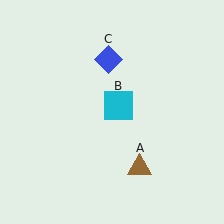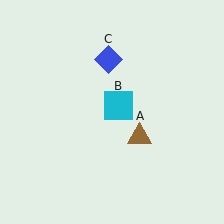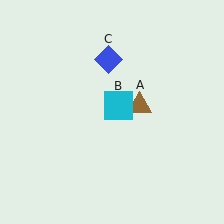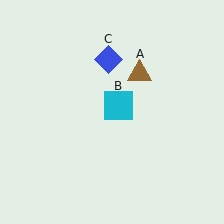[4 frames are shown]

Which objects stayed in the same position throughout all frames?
Cyan square (object B) and blue diamond (object C) remained stationary.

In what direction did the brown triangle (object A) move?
The brown triangle (object A) moved up.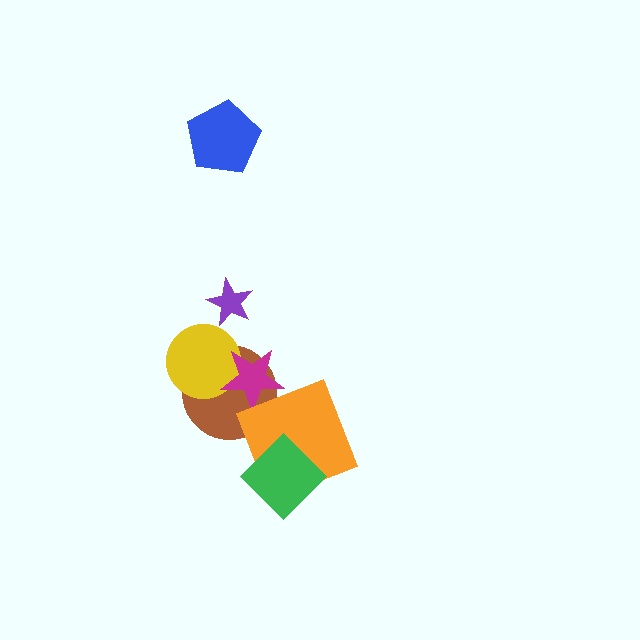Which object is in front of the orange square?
The green diamond is in front of the orange square.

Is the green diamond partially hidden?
No, no other shape covers it.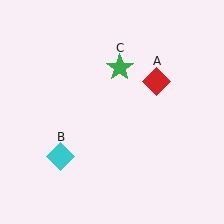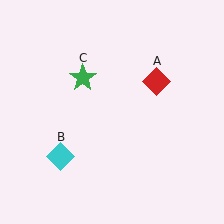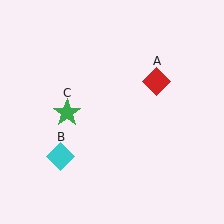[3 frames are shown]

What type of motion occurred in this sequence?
The green star (object C) rotated counterclockwise around the center of the scene.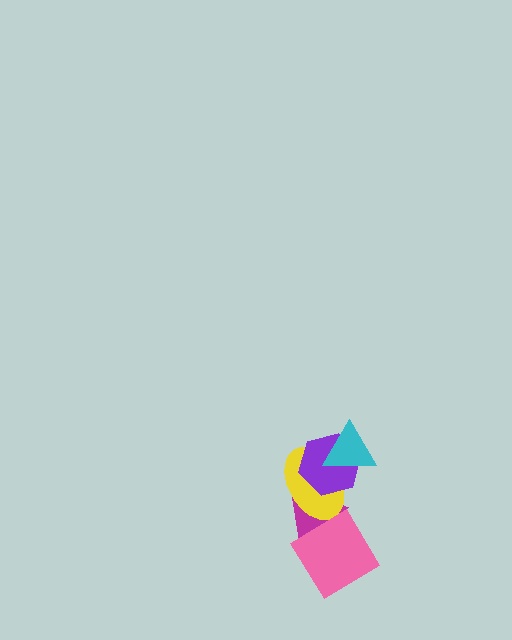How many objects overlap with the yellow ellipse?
4 objects overlap with the yellow ellipse.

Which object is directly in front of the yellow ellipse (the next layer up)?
The purple hexagon is directly in front of the yellow ellipse.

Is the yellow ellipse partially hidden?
Yes, it is partially covered by another shape.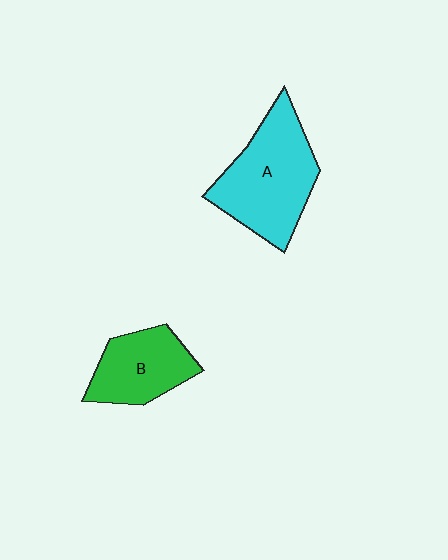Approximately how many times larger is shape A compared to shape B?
Approximately 1.5 times.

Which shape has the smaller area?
Shape B (green).